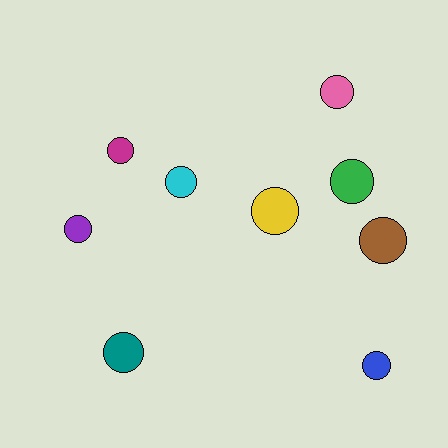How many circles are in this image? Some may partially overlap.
There are 9 circles.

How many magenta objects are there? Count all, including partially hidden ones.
There is 1 magenta object.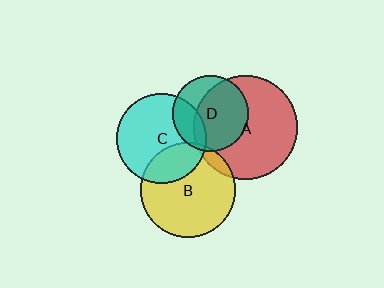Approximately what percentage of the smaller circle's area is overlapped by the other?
Approximately 5%.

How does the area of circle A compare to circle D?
Approximately 1.9 times.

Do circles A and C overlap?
Yes.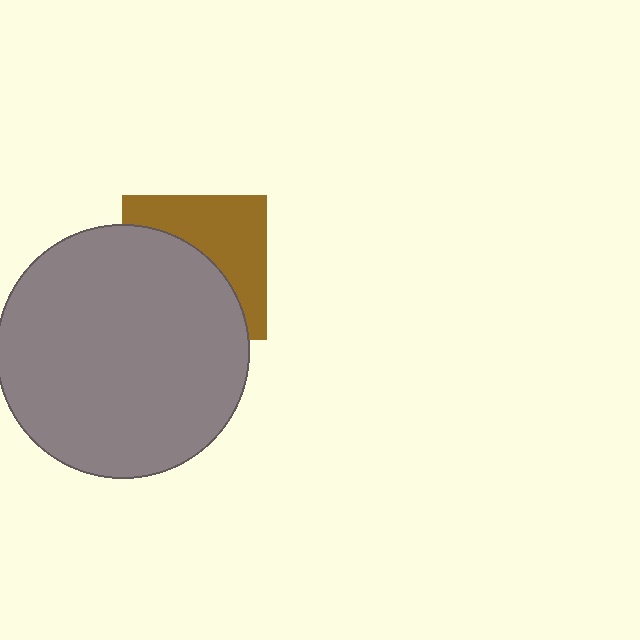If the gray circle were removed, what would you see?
You would see the complete brown square.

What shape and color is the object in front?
The object in front is a gray circle.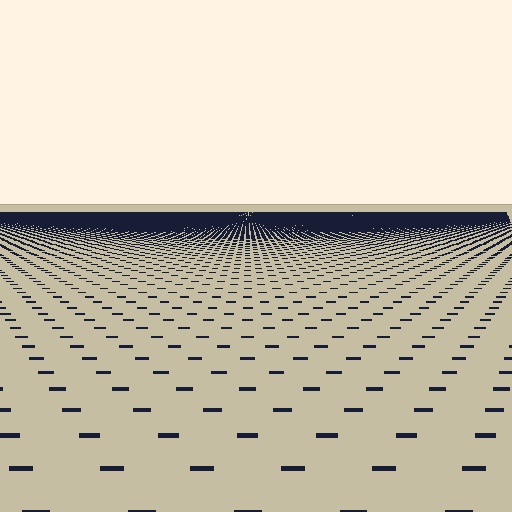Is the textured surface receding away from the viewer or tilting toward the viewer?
The surface is receding away from the viewer. Texture elements get smaller and denser toward the top.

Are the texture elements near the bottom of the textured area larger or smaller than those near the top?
Larger. Near the bottom, elements are closer to the viewer and appear at a bigger on-screen size.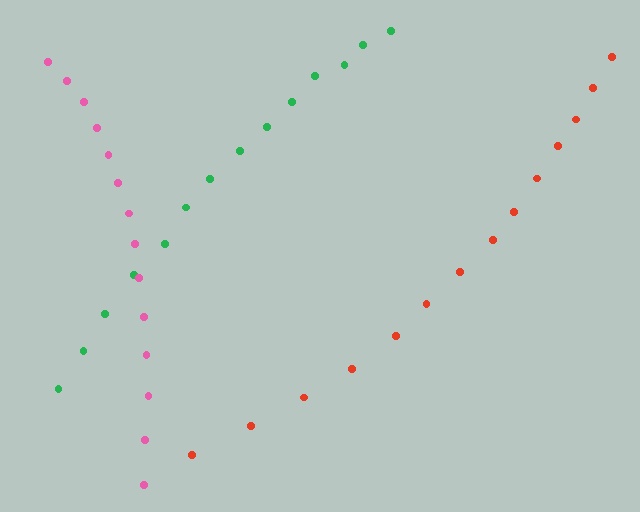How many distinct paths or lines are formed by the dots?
There are 3 distinct paths.